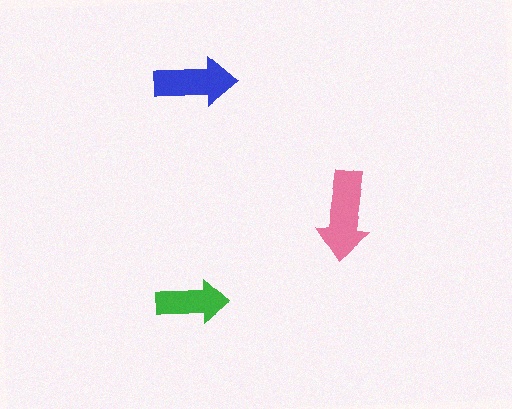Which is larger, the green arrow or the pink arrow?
The pink one.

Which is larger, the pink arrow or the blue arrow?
The pink one.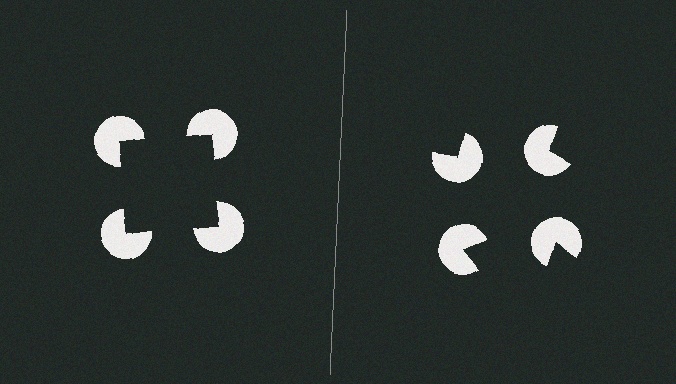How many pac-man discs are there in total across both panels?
8 — 4 on each side.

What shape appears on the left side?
An illusory square.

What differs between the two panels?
The pac-man discs are positioned identically on both sides; only the wedge orientations differ. On the left they align to a square; on the right they are misaligned.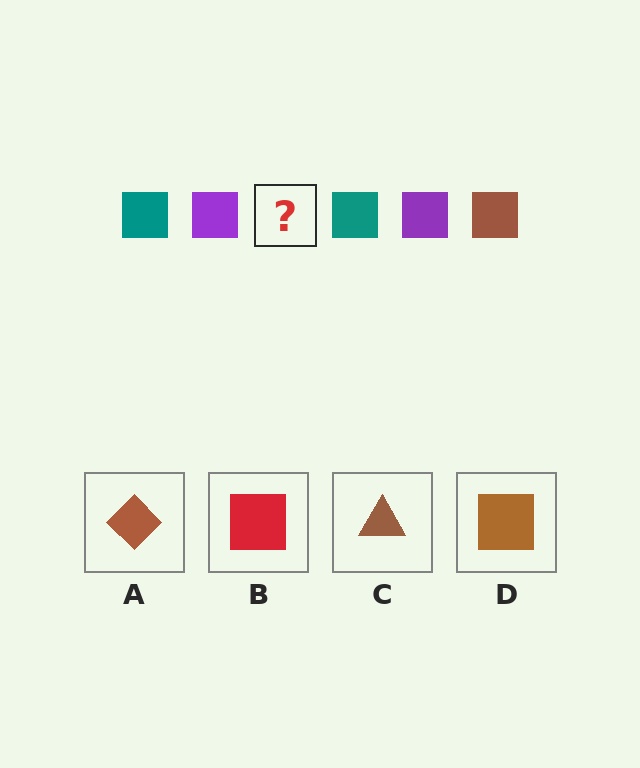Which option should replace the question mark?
Option D.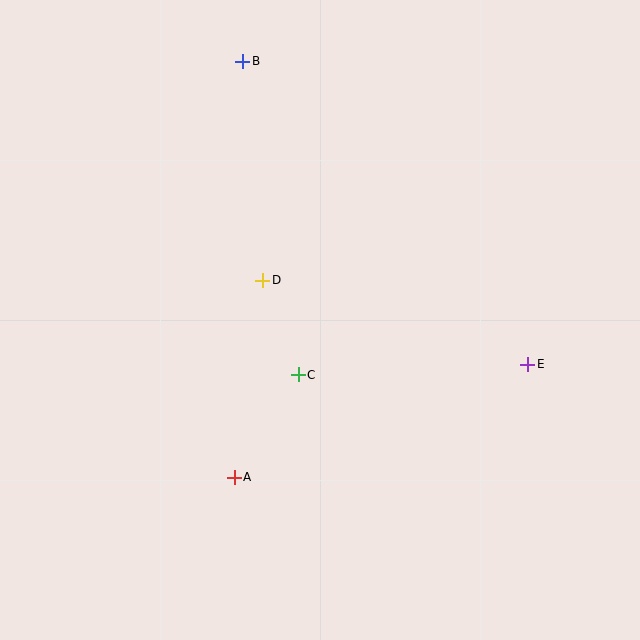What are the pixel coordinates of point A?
Point A is at (234, 477).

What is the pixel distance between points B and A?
The distance between B and A is 416 pixels.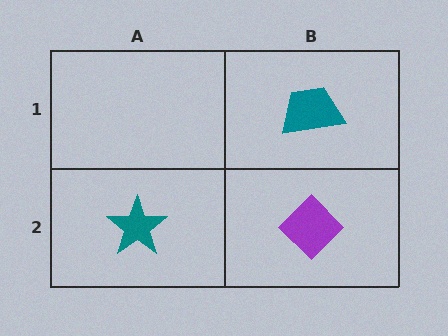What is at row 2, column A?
A teal star.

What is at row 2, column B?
A purple diamond.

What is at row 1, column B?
A teal trapezoid.